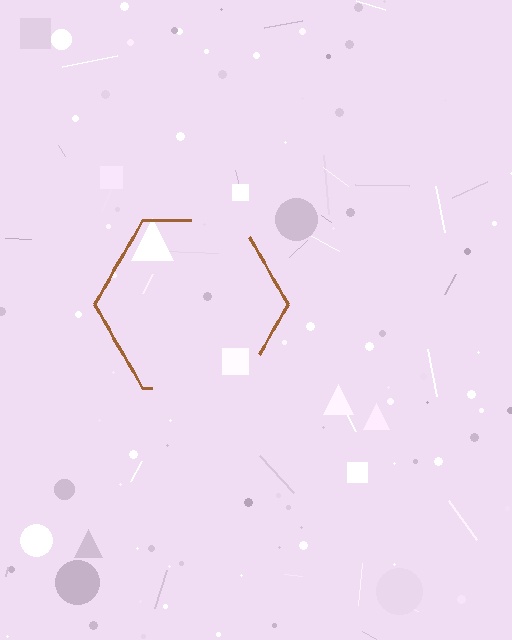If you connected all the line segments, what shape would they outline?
They would outline a hexagon.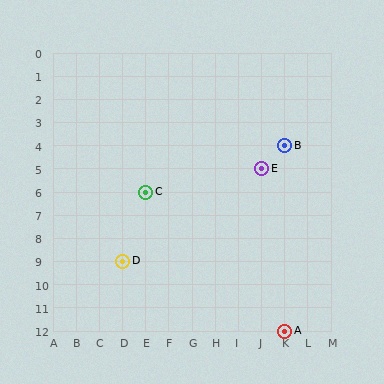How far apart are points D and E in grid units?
Points D and E are 6 columns and 4 rows apart (about 7.2 grid units diagonally).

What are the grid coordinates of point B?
Point B is at grid coordinates (K, 4).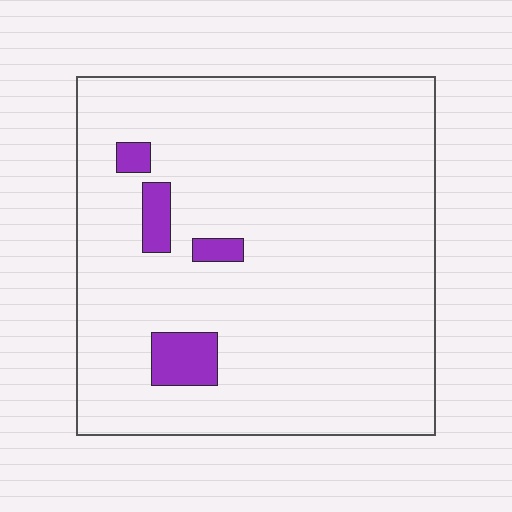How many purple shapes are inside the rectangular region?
4.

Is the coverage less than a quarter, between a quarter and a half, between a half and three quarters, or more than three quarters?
Less than a quarter.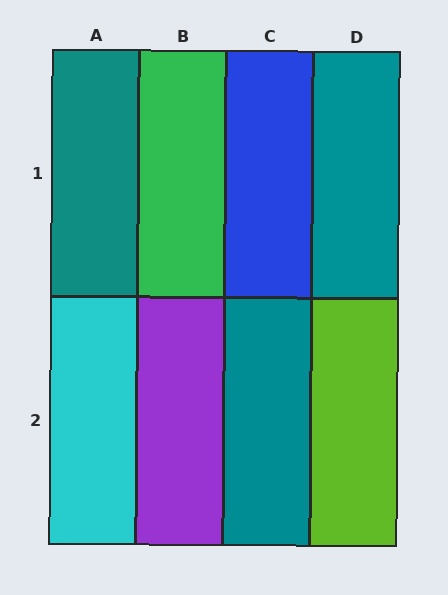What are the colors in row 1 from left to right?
Teal, green, blue, teal.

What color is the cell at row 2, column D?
Lime.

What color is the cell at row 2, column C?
Teal.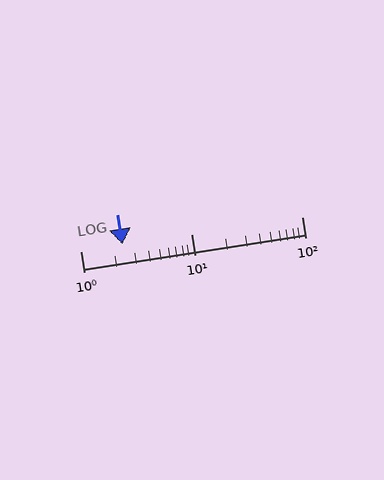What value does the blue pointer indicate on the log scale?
The pointer indicates approximately 2.4.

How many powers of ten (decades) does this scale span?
The scale spans 2 decades, from 1 to 100.